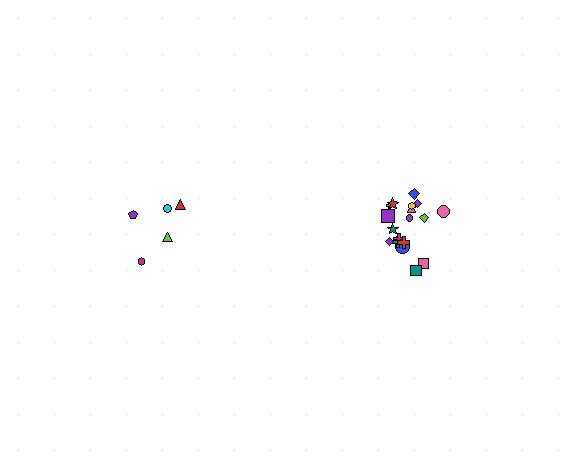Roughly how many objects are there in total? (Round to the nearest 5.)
Roughly 25 objects in total.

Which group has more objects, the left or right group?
The right group.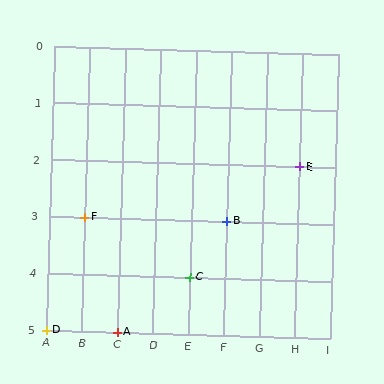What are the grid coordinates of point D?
Point D is at grid coordinates (A, 5).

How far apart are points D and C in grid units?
Points D and C are 4 columns and 1 row apart (about 4.1 grid units diagonally).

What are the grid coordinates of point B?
Point B is at grid coordinates (F, 3).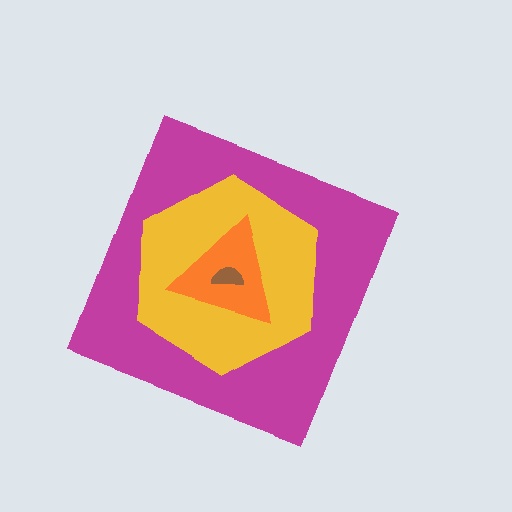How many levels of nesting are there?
4.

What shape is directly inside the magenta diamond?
The yellow hexagon.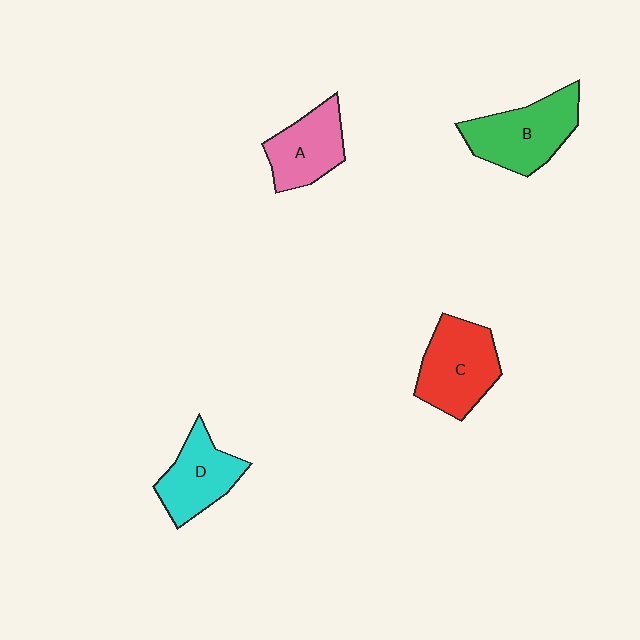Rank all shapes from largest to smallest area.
From largest to smallest: B (green), C (red), D (cyan), A (pink).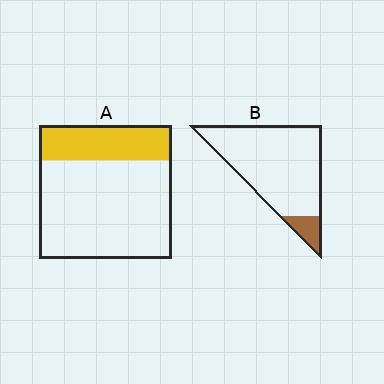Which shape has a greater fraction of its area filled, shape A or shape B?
Shape A.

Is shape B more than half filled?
No.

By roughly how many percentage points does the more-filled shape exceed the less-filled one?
By roughly 15 percentage points (A over B).